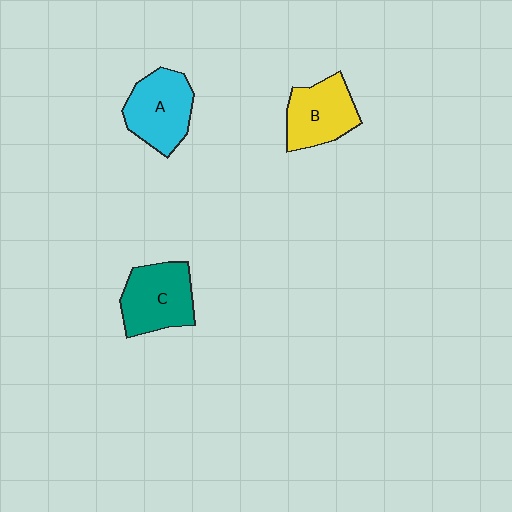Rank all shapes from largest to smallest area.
From largest to smallest: C (teal), A (cyan), B (yellow).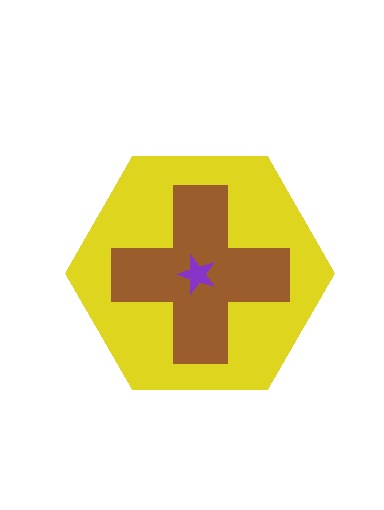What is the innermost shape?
The purple star.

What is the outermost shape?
The yellow hexagon.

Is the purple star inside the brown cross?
Yes.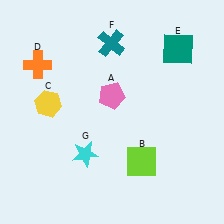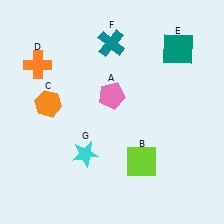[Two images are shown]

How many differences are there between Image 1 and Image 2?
There is 1 difference between the two images.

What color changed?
The hexagon (C) changed from yellow in Image 1 to orange in Image 2.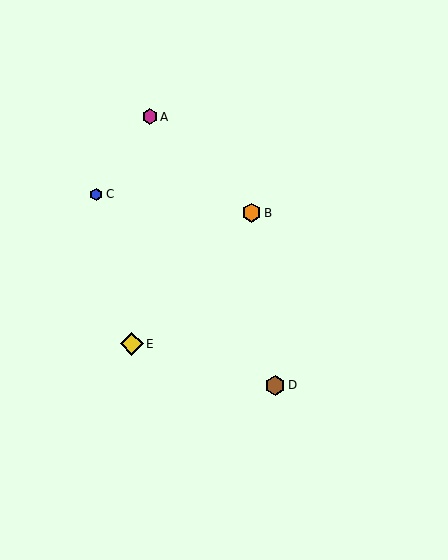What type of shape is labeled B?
Shape B is an orange hexagon.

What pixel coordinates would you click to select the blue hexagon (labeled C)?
Click at (96, 194) to select the blue hexagon C.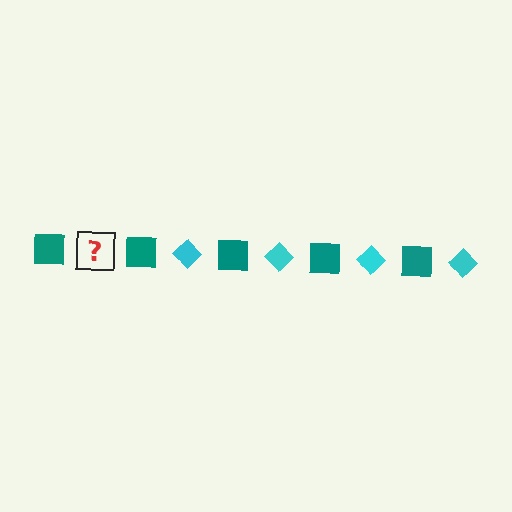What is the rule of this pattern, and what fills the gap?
The rule is that the pattern alternates between teal square and cyan diamond. The gap should be filled with a cyan diamond.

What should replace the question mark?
The question mark should be replaced with a cyan diamond.